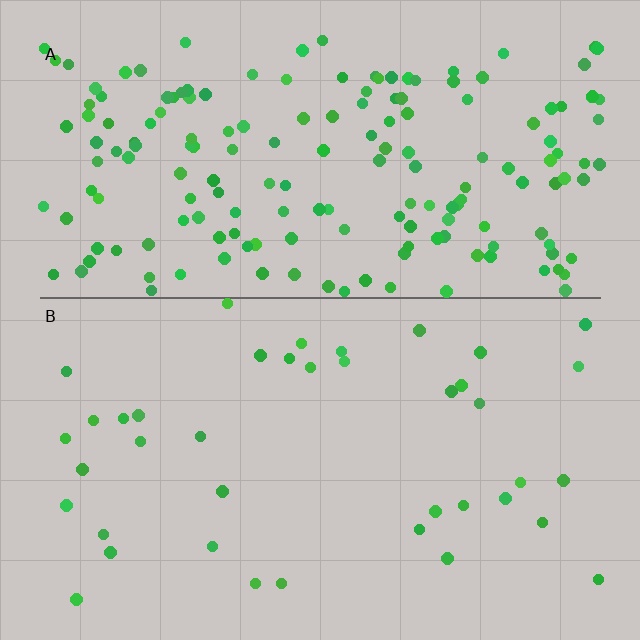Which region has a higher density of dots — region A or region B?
A (the top).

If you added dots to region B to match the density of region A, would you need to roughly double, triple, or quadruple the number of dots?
Approximately quadruple.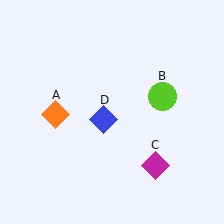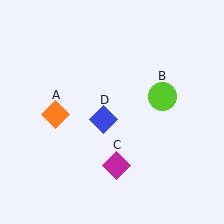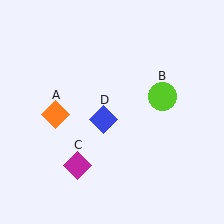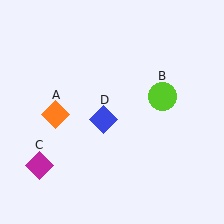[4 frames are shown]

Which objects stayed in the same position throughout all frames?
Orange diamond (object A) and lime circle (object B) and blue diamond (object D) remained stationary.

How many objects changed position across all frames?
1 object changed position: magenta diamond (object C).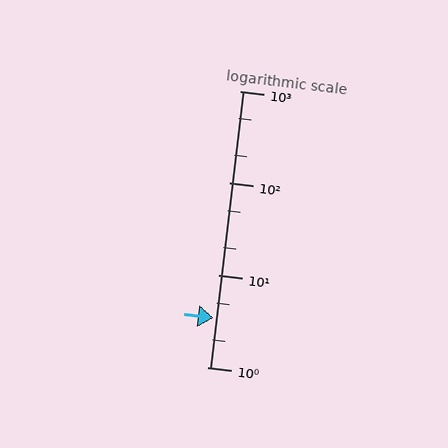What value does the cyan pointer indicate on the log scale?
The pointer indicates approximately 3.4.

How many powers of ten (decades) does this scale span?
The scale spans 3 decades, from 1 to 1000.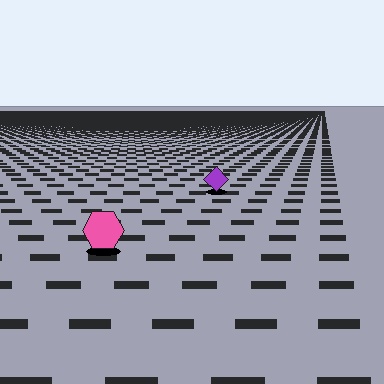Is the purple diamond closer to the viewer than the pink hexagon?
No. The pink hexagon is closer — you can tell from the texture gradient: the ground texture is coarser near it.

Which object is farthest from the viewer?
The purple diamond is farthest from the viewer. It appears smaller and the ground texture around it is denser.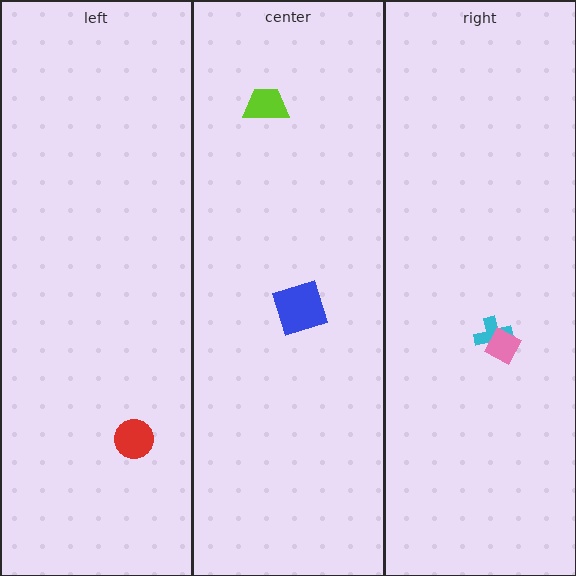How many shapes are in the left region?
1.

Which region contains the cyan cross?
The right region.